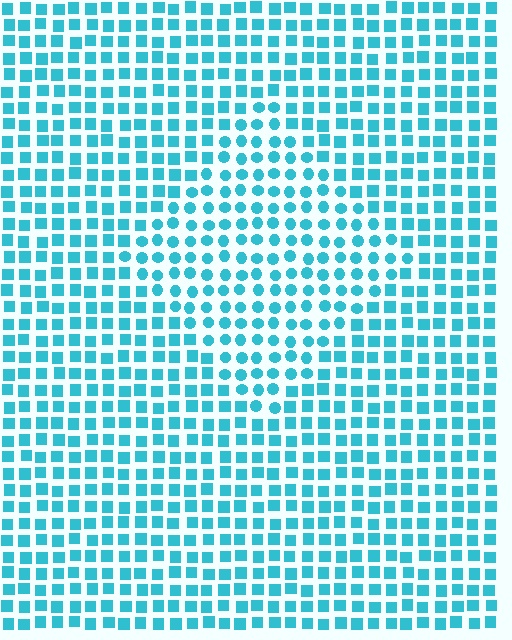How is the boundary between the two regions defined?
The boundary is defined by a change in element shape: circles inside vs. squares outside. All elements share the same color and spacing.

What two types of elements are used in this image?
The image uses circles inside the diamond region and squares outside it.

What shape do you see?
I see a diamond.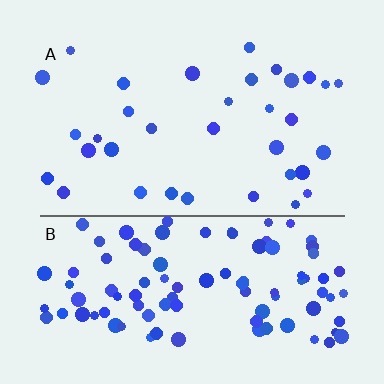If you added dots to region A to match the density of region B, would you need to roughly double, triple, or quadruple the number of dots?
Approximately triple.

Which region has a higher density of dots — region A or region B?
B (the bottom).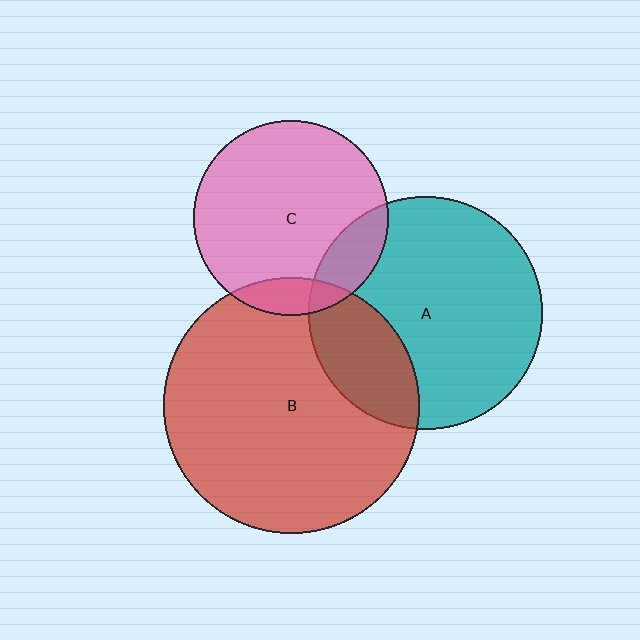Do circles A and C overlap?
Yes.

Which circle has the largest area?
Circle B (red).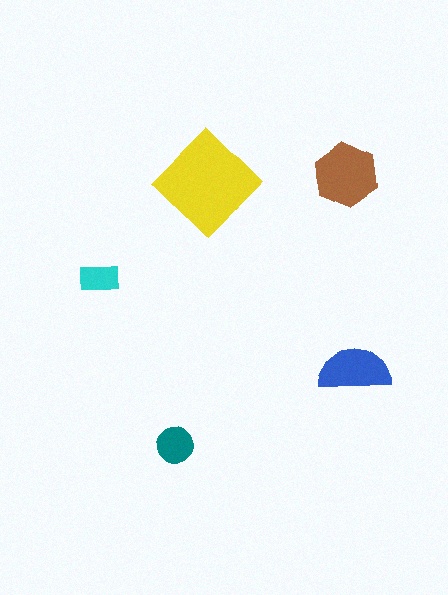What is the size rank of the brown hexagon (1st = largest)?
2nd.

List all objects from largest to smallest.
The yellow diamond, the brown hexagon, the blue semicircle, the teal circle, the cyan rectangle.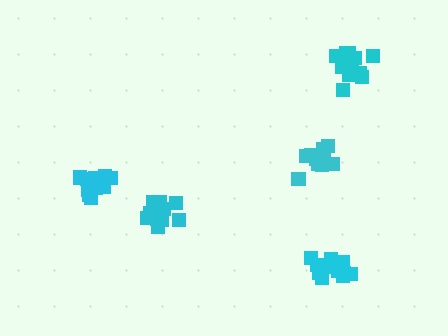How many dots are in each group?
Group 1: 14 dots, Group 2: 12 dots, Group 3: 13 dots, Group 4: 14 dots, Group 5: 14 dots (67 total).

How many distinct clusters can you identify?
There are 5 distinct clusters.